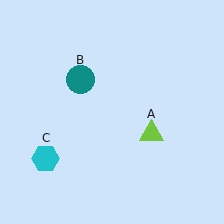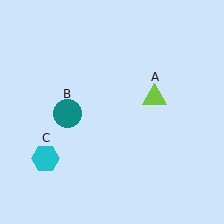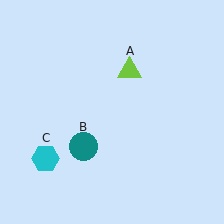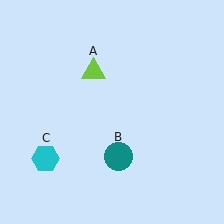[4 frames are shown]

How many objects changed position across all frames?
2 objects changed position: lime triangle (object A), teal circle (object B).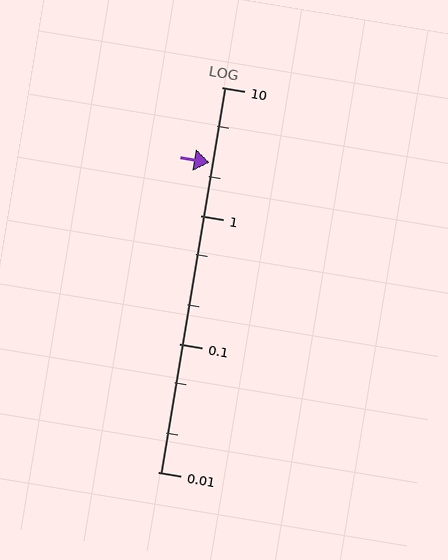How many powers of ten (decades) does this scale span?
The scale spans 3 decades, from 0.01 to 10.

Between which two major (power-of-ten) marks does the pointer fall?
The pointer is between 1 and 10.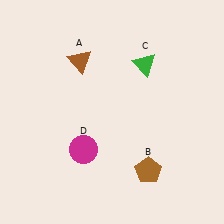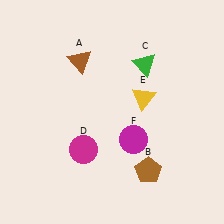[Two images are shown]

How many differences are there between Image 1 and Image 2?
There are 2 differences between the two images.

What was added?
A yellow triangle (E), a magenta circle (F) were added in Image 2.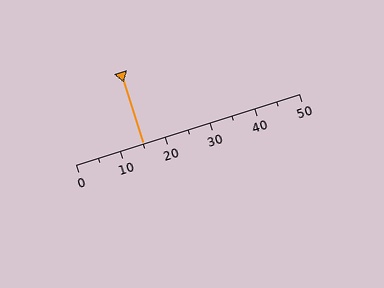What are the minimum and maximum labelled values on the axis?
The axis runs from 0 to 50.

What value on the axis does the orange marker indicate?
The marker indicates approximately 15.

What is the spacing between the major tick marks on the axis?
The major ticks are spaced 10 apart.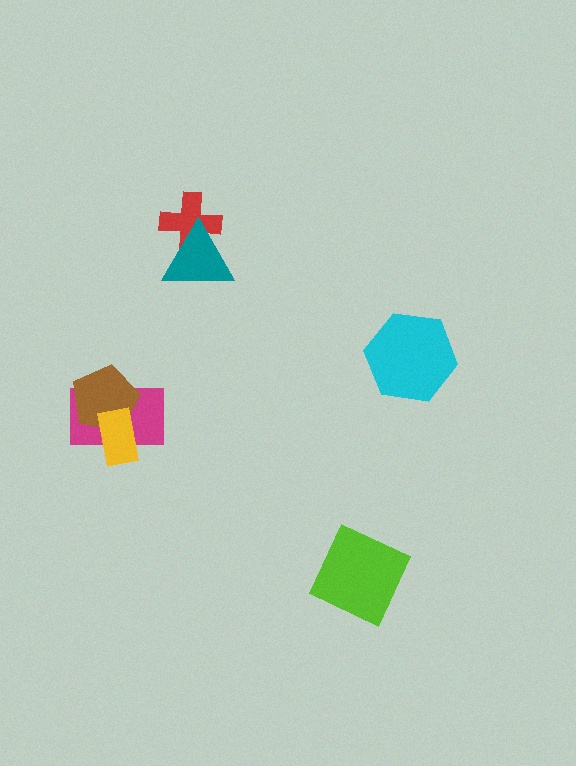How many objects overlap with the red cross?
1 object overlaps with the red cross.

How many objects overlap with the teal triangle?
1 object overlaps with the teal triangle.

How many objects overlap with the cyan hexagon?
0 objects overlap with the cyan hexagon.